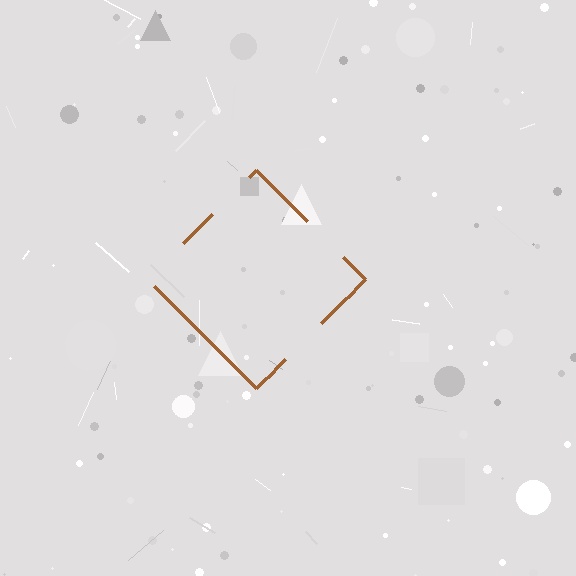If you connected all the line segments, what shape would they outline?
They would outline a diamond.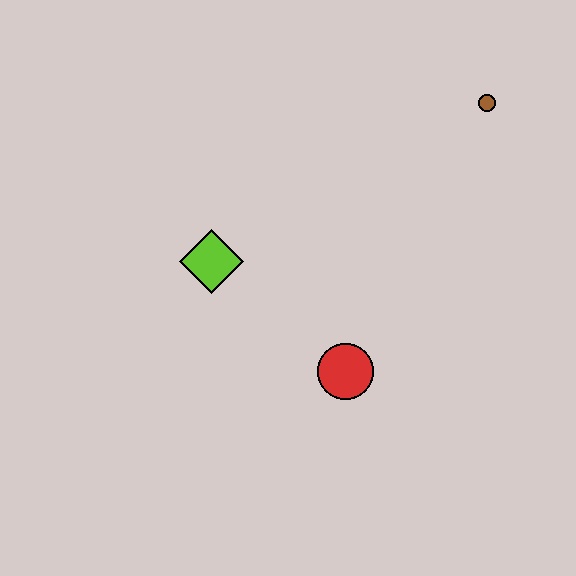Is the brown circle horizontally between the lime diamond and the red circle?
No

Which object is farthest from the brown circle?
The lime diamond is farthest from the brown circle.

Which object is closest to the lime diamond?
The red circle is closest to the lime diamond.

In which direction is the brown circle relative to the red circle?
The brown circle is above the red circle.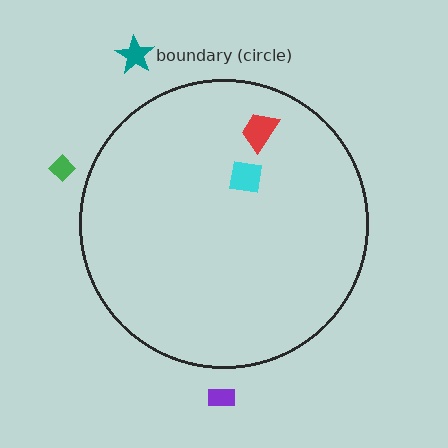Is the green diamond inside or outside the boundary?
Outside.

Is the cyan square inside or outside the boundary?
Inside.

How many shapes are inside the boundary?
2 inside, 3 outside.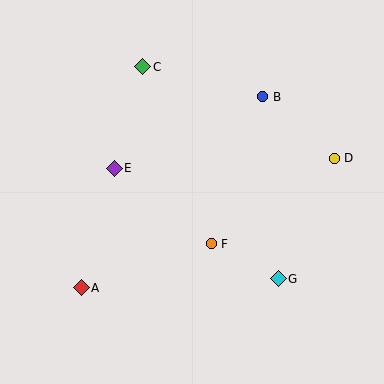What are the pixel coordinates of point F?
Point F is at (211, 244).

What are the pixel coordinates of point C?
Point C is at (143, 67).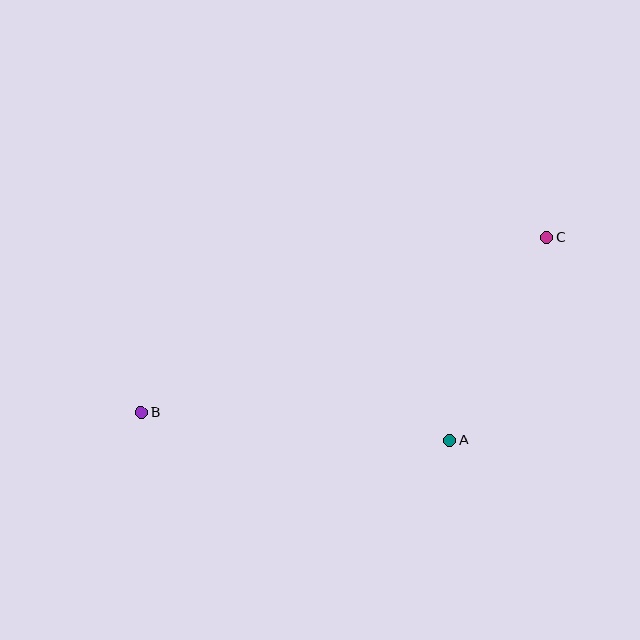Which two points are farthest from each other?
Points B and C are farthest from each other.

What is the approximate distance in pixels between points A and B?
The distance between A and B is approximately 310 pixels.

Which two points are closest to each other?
Points A and C are closest to each other.